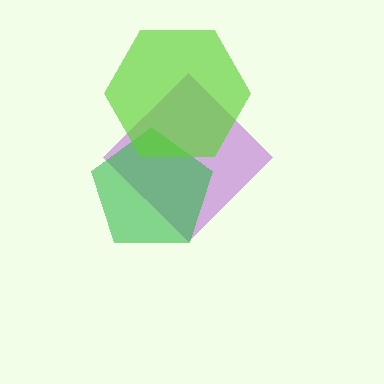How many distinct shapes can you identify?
There are 3 distinct shapes: a purple diamond, a green pentagon, a lime hexagon.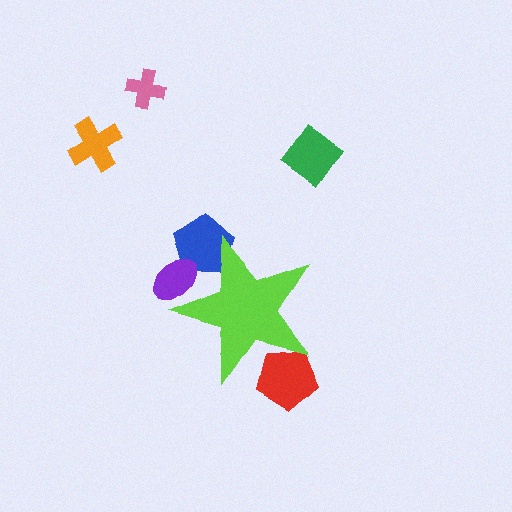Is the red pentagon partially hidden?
Yes, the red pentagon is partially hidden behind the lime star.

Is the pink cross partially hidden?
No, the pink cross is fully visible.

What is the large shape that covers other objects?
A lime star.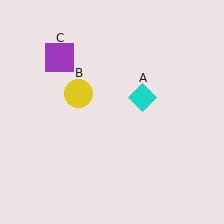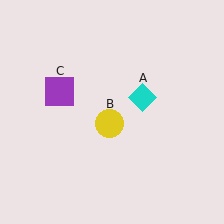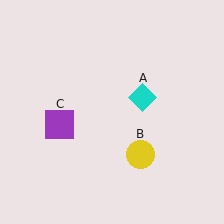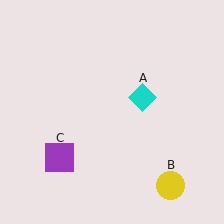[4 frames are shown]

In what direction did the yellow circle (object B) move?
The yellow circle (object B) moved down and to the right.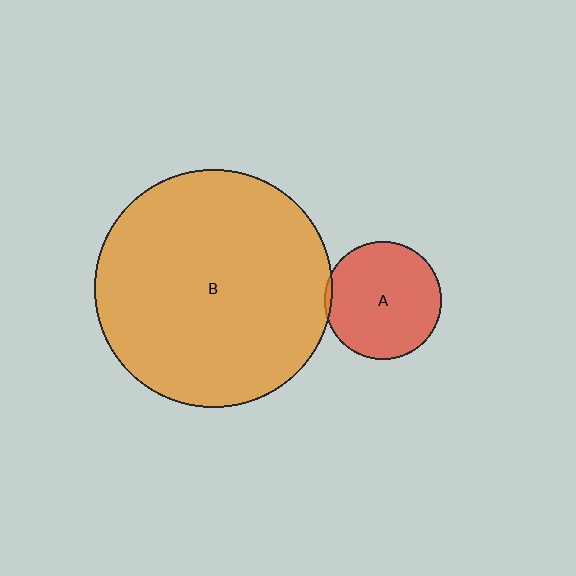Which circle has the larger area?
Circle B (orange).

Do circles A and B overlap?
Yes.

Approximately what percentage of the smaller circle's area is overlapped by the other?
Approximately 5%.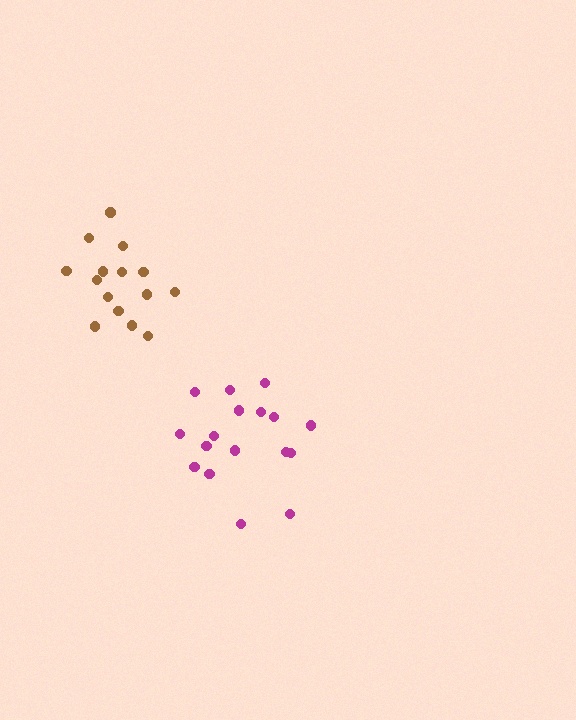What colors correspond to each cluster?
The clusters are colored: magenta, brown.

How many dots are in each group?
Group 1: 17 dots, Group 2: 15 dots (32 total).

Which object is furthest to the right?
The magenta cluster is rightmost.